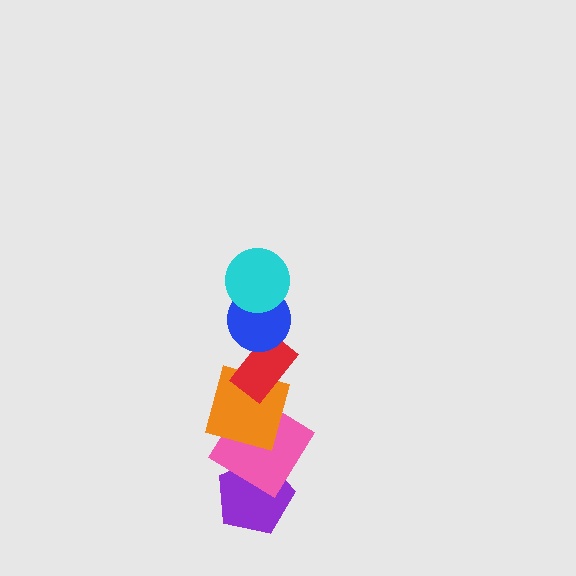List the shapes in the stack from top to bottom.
From top to bottom: the cyan circle, the blue circle, the red rectangle, the orange square, the pink diamond, the purple pentagon.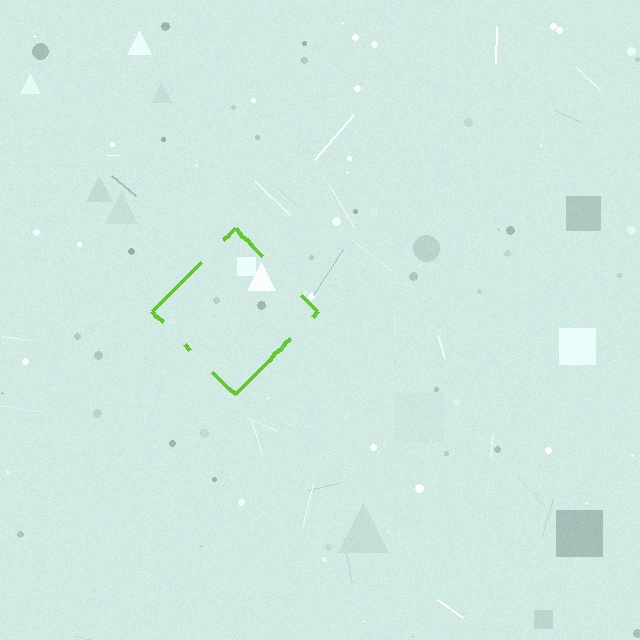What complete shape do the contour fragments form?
The contour fragments form a diamond.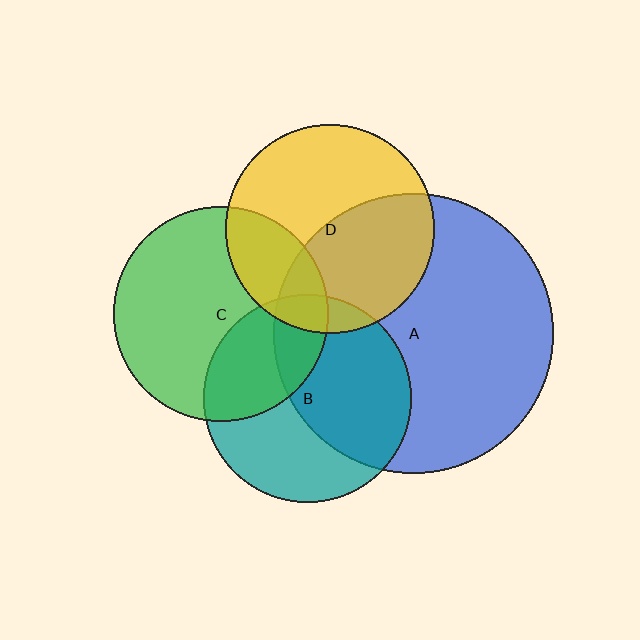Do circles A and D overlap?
Yes.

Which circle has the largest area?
Circle A (blue).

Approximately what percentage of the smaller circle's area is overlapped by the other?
Approximately 45%.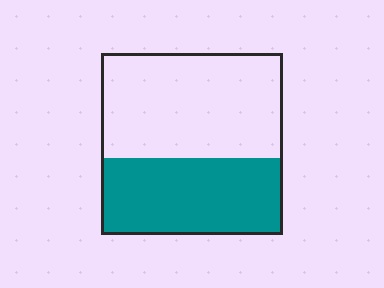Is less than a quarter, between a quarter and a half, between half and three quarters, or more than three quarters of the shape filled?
Between a quarter and a half.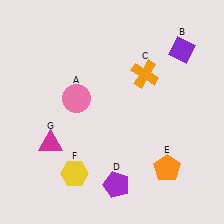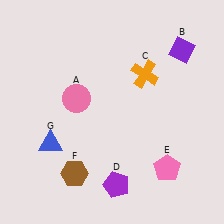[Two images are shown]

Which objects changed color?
E changed from orange to pink. F changed from yellow to brown. G changed from magenta to blue.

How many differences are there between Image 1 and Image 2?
There are 3 differences between the two images.